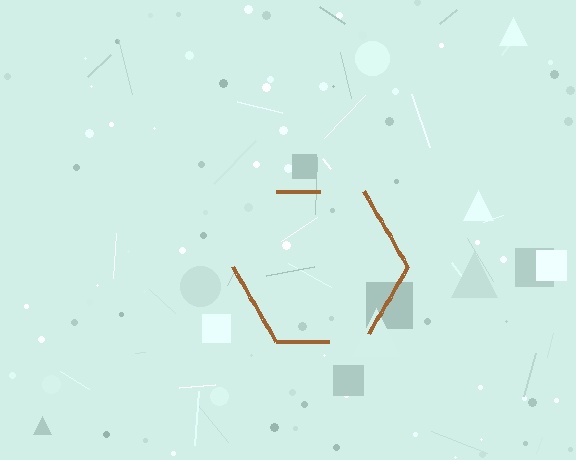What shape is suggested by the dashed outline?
The dashed outline suggests a hexagon.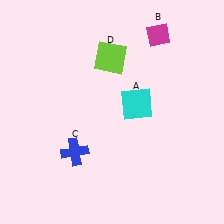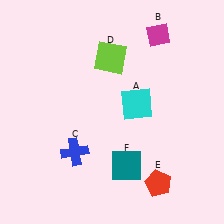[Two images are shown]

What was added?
A red pentagon (E), a teal square (F) were added in Image 2.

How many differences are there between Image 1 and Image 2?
There are 2 differences between the two images.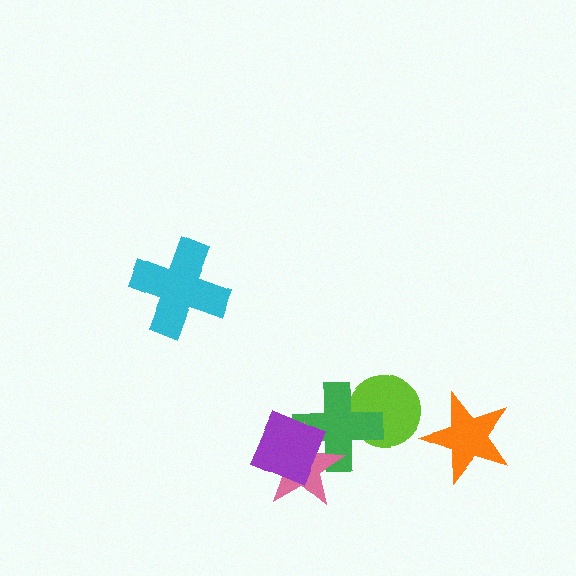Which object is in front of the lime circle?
The green cross is in front of the lime circle.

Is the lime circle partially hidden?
Yes, it is partially covered by another shape.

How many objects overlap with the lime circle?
1 object overlaps with the lime circle.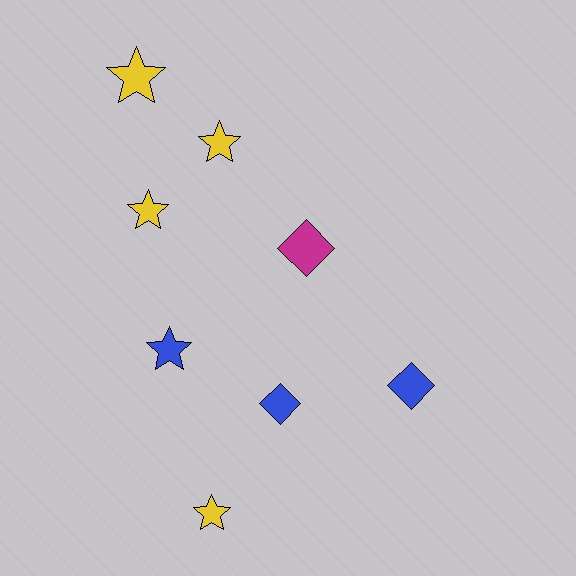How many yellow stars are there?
There are 4 yellow stars.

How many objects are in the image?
There are 8 objects.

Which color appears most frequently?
Yellow, with 4 objects.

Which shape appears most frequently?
Star, with 5 objects.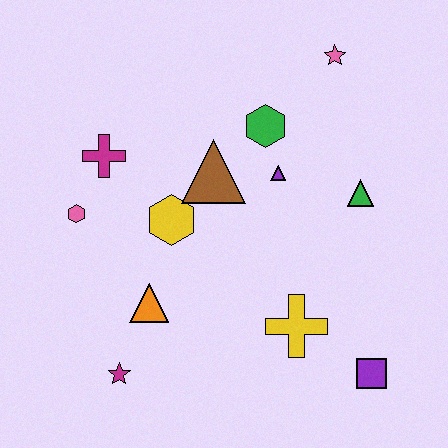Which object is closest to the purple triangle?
The green hexagon is closest to the purple triangle.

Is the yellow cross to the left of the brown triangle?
No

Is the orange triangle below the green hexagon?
Yes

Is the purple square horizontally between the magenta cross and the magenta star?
No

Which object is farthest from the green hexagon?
The magenta star is farthest from the green hexagon.